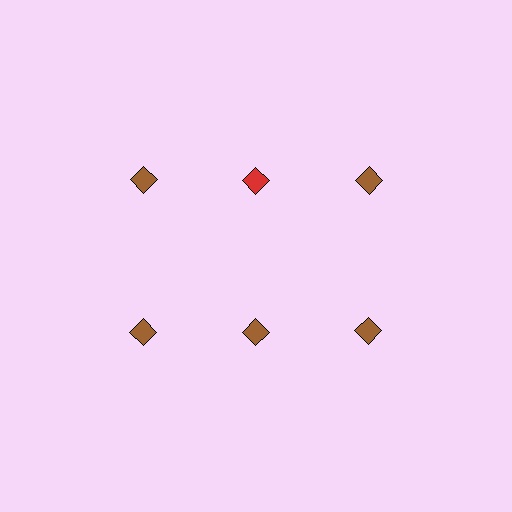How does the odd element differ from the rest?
It has a different color: red instead of brown.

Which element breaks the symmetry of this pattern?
The red diamond in the top row, second from left column breaks the symmetry. All other shapes are brown diamonds.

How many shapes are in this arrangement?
There are 6 shapes arranged in a grid pattern.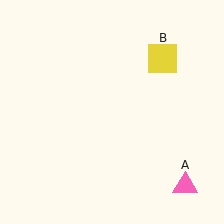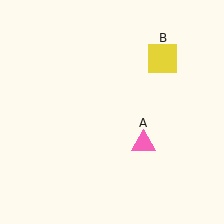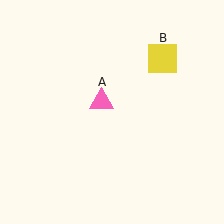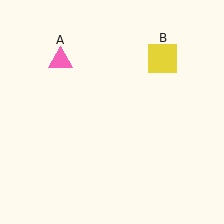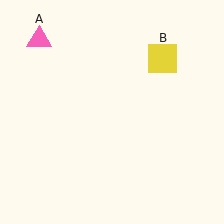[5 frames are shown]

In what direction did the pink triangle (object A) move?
The pink triangle (object A) moved up and to the left.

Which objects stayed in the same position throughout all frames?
Yellow square (object B) remained stationary.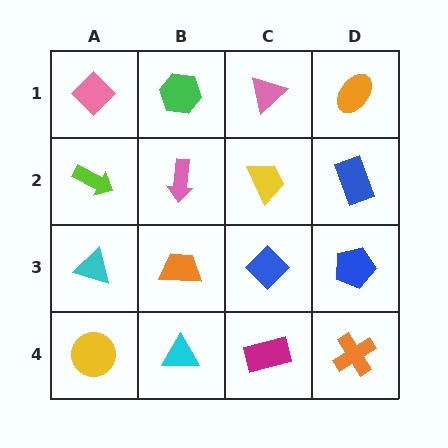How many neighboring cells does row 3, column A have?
3.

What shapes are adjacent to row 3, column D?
A blue rectangle (row 2, column D), an orange cross (row 4, column D), a blue diamond (row 3, column C).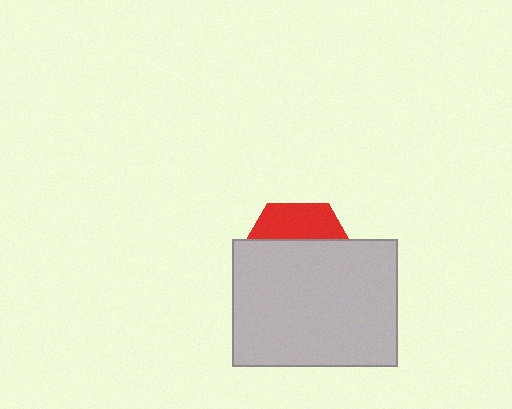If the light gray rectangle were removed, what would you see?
You would see the complete red hexagon.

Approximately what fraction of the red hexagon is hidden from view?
Roughly 70% of the red hexagon is hidden behind the light gray rectangle.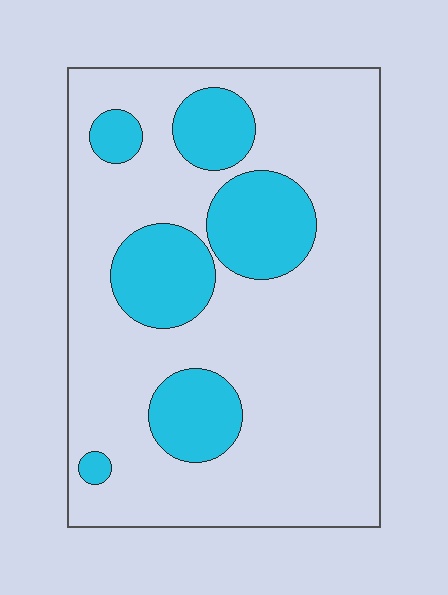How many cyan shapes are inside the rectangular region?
6.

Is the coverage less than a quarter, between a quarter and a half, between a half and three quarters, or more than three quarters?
Less than a quarter.